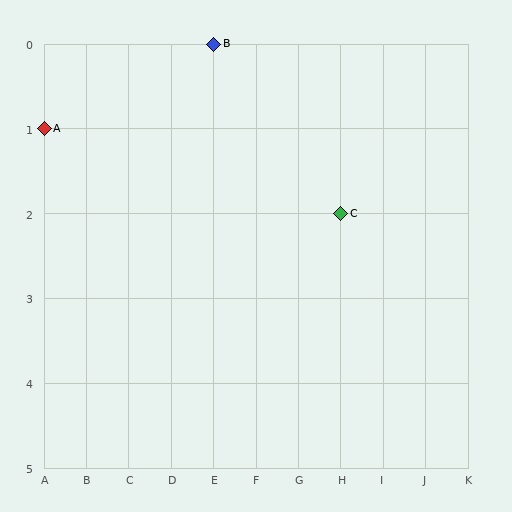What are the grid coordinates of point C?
Point C is at grid coordinates (H, 2).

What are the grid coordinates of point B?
Point B is at grid coordinates (E, 0).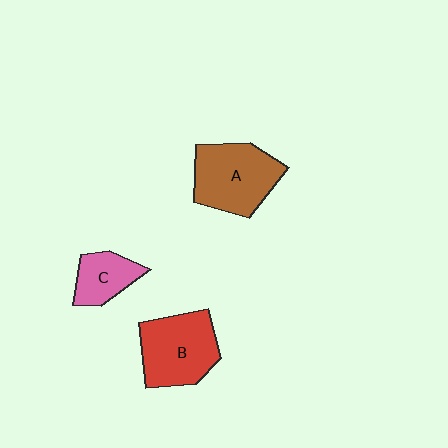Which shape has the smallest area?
Shape C (pink).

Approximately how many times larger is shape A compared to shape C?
Approximately 1.9 times.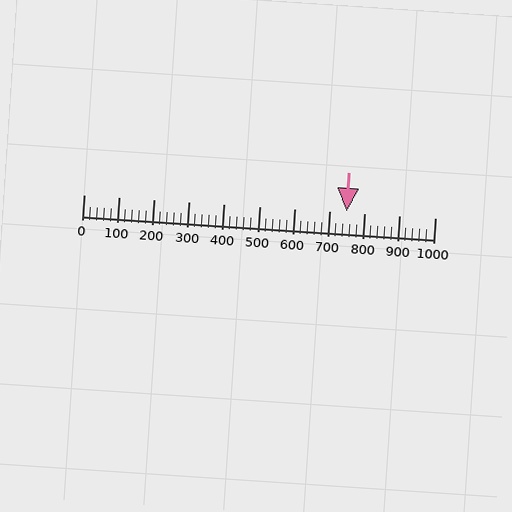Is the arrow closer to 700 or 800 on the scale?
The arrow is closer to 700.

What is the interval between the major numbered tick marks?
The major tick marks are spaced 100 units apart.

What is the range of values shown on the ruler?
The ruler shows values from 0 to 1000.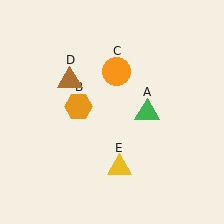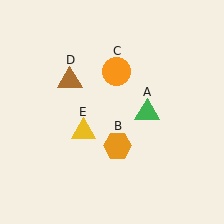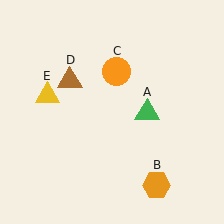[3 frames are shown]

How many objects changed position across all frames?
2 objects changed position: orange hexagon (object B), yellow triangle (object E).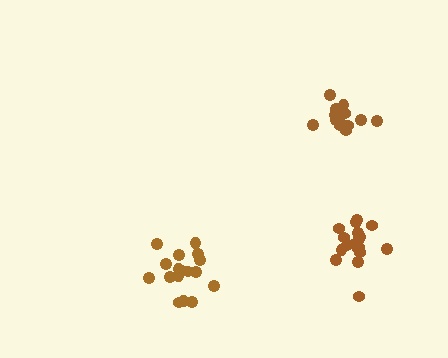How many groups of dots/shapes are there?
There are 3 groups.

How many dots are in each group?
Group 1: 17 dots, Group 2: 13 dots, Group 3: 18 dots (48 total).